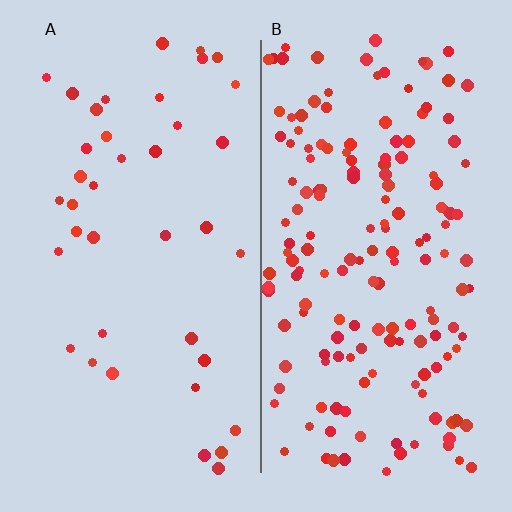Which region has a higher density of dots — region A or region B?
B (the right).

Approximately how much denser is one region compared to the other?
Approximately 4.1× — region B over region A.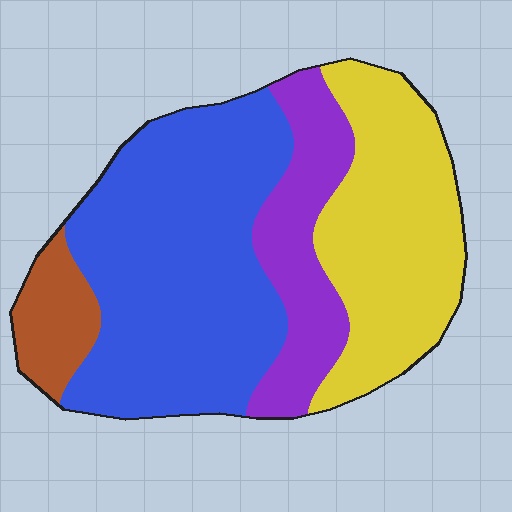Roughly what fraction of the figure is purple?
Purple takes up between a sixth and a third of the figure.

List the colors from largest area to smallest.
From largest to smallest: blue, yellow, purple, brown.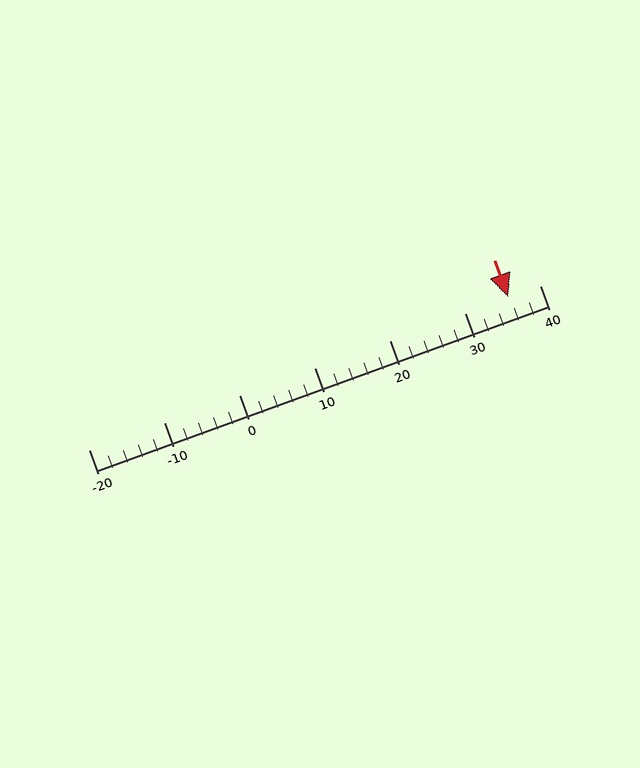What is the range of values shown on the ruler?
The ruler shows values from -20 to 40.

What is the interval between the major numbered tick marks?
The major tick marks are spaced 10 units apart.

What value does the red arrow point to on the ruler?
The red arrow points to approximately 36.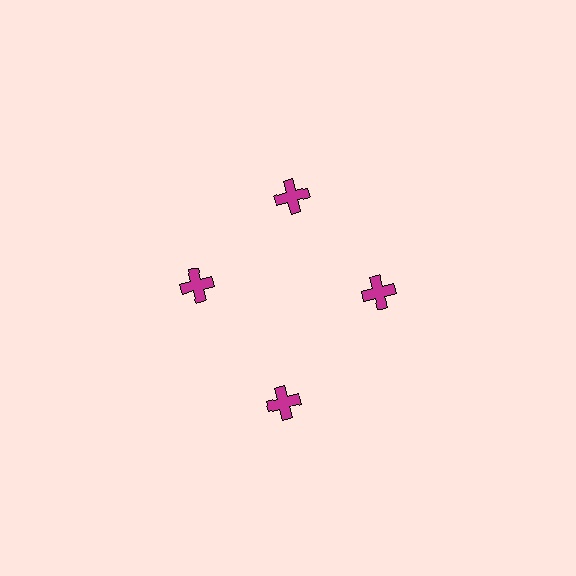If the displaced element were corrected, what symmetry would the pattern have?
It would have 4-fold rotational symmetry — the pattern would map onto itself every 90 degrees.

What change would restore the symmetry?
The symmetry would be restored by moving it inward, back onto the ring so that all 4 crosses sit at equal angles and equal distance from the center.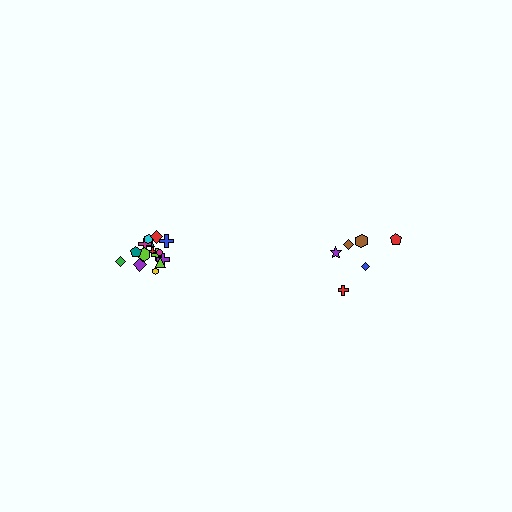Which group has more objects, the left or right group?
The left group.